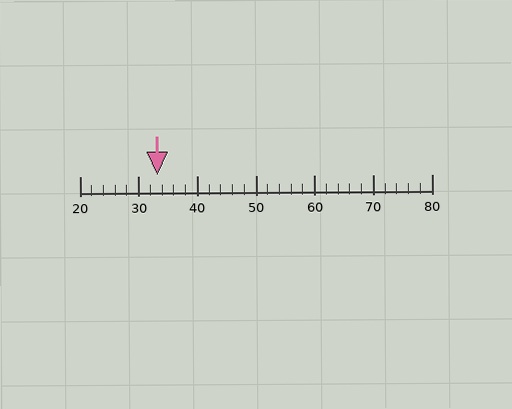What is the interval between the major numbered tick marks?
The major tick marks are spaced 10 units apart.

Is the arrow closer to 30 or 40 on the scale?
The arrow is closer to 30.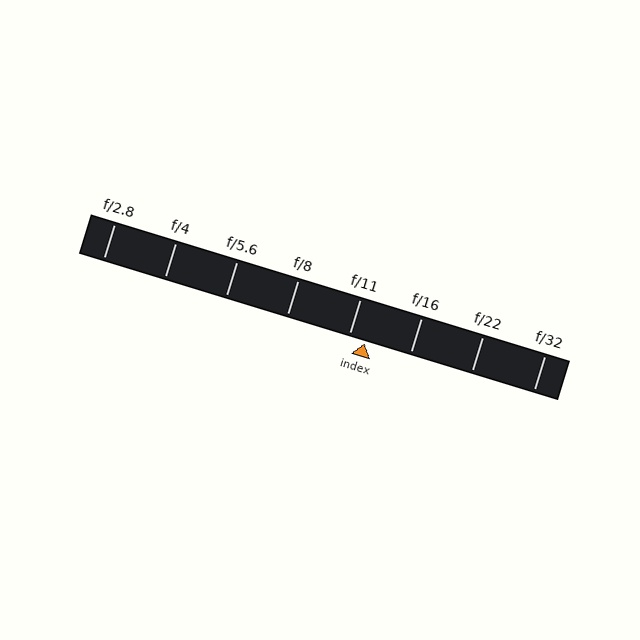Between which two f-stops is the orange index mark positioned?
The index mark is between f/11 and f/16.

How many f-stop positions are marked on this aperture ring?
There are 8 f-stop positions marked.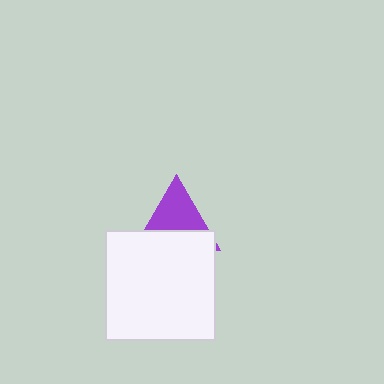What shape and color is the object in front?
The object in front is a white square.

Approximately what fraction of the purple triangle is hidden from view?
Roughly 48% of the purple triangle is hidden behind the white square.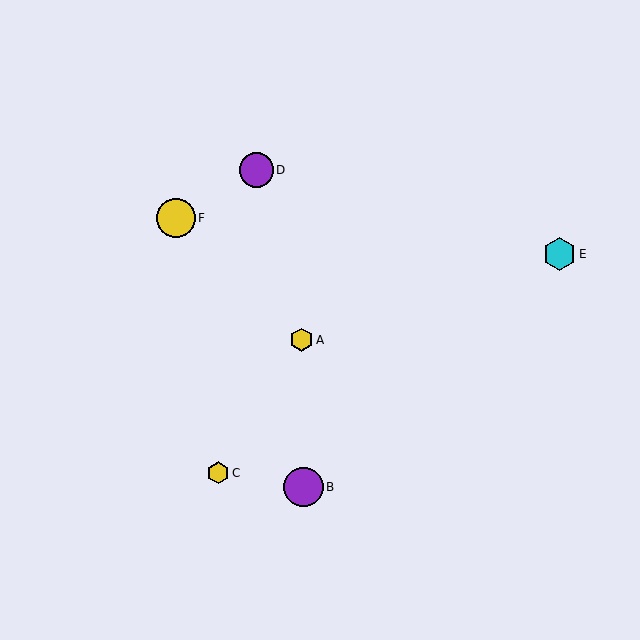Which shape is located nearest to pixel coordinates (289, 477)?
The purple circle (labeled B) at (303, 487) is nearest to that location.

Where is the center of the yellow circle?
The center of the yellow circle is at (176, 218).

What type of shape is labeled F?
Shape F is a yellow circle.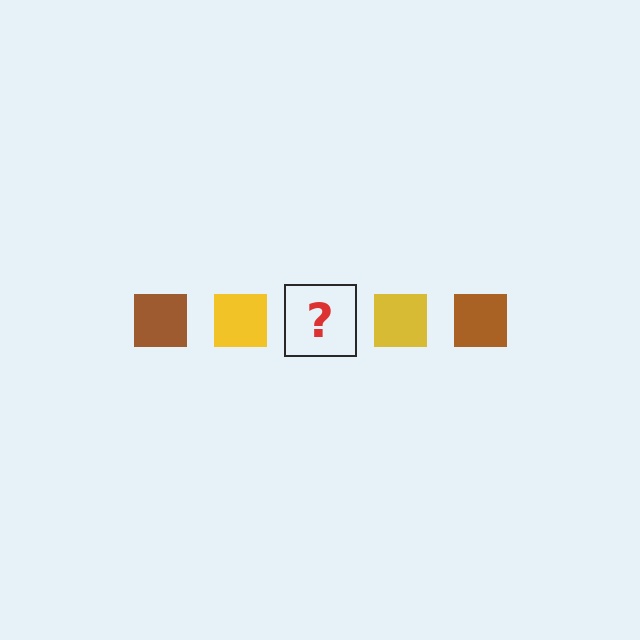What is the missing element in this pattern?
The missing element is a brown square.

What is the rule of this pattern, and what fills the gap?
The rule is that the pattern cycles through brown, yellow squares. The gap should be filled with a brown square.